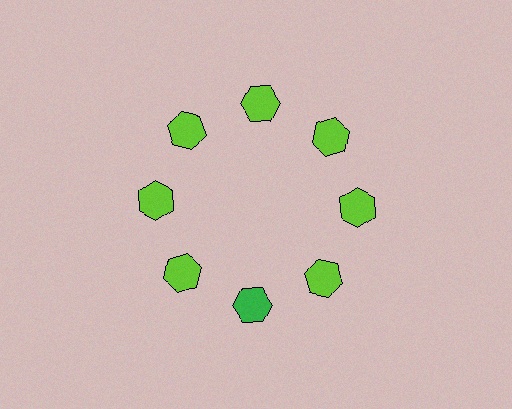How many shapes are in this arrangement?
There are 8 shapes arranged in a ring pattern.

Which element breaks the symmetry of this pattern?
The green hexagon at roughly the 6 o'clock position breaks the symmetry. All other shapes are lime hexagons.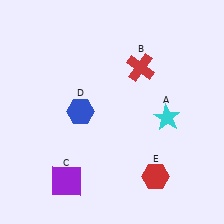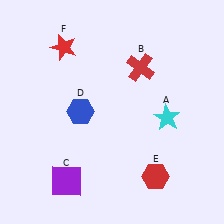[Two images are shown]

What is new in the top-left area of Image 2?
A red star (F) was added in the top-left area of Image 2.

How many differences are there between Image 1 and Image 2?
There is 1 difference between the two images.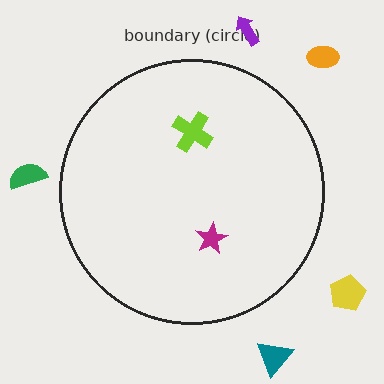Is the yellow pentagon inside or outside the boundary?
Outside.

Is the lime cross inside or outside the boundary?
Inside.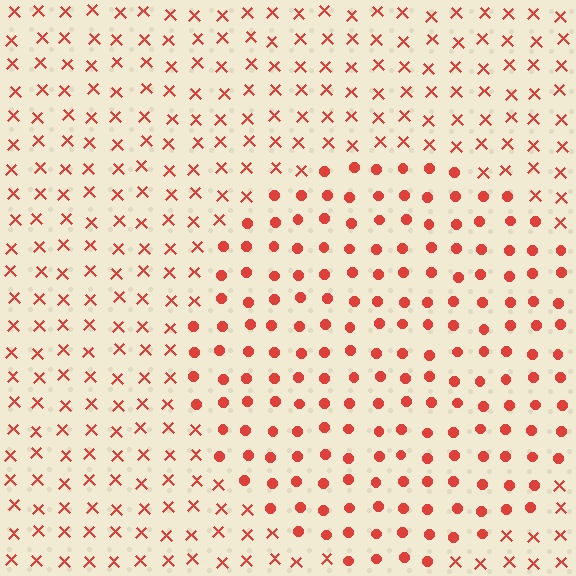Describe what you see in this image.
The image is filled with small red elements arranged in a uniform grid. A circle-shaped region contains circles, while the surrounding area contains X marks. The boundary is defined purely by the change in element shape.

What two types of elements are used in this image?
The image uses circles inside the circle region and X marks outside it.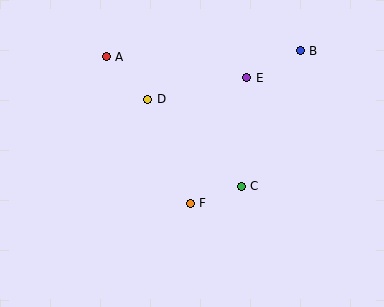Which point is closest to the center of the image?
Point F at (190, 203) is closest to the center.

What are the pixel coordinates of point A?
Point A is at (106, 57).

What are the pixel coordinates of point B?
Point B is at (300, 51).